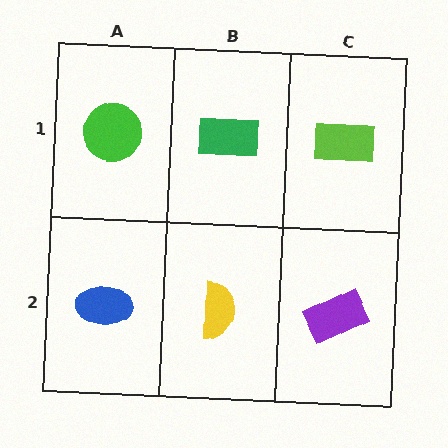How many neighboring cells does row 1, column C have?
2.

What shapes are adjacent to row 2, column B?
A green rectangle (row 1, column B), a blue ellipse (row 2, column A), a purple rectangle (row 2, column C).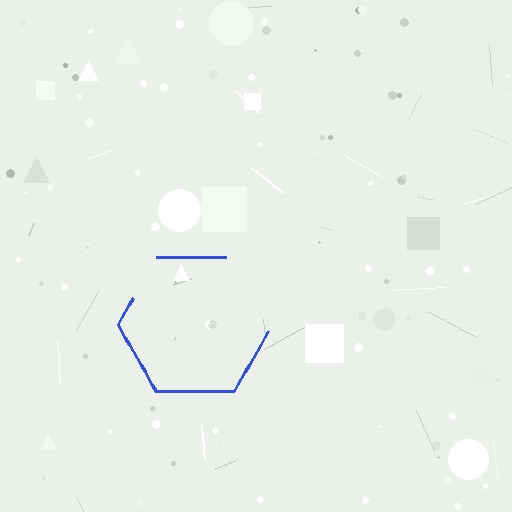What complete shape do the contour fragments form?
The contour fragments form a hexagon.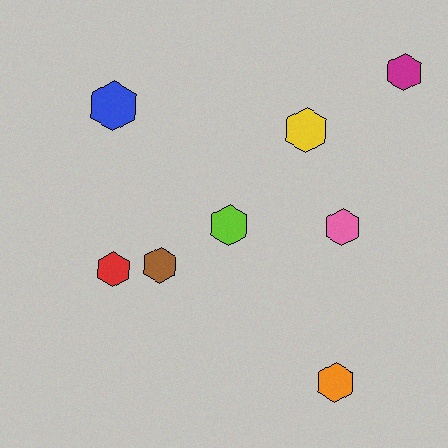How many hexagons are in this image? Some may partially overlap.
There are 8 hexagons.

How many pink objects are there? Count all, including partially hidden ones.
There is 1 pink object.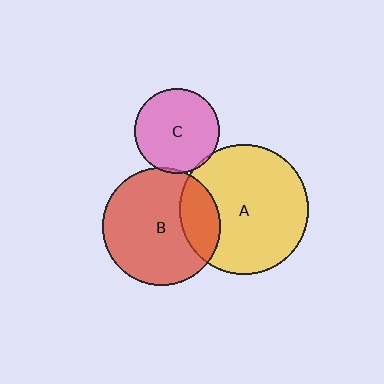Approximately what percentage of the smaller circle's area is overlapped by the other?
Approximately 5%.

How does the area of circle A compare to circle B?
Approximately 1.2 times.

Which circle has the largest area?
Circle A (yellow).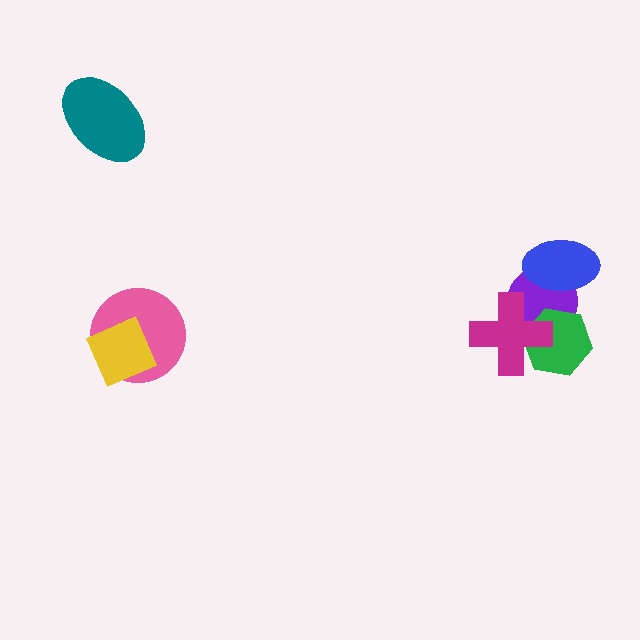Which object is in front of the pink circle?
The yellow diamond is in front of the pink circle.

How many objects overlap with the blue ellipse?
1 object overlaps with the blue ellipse.